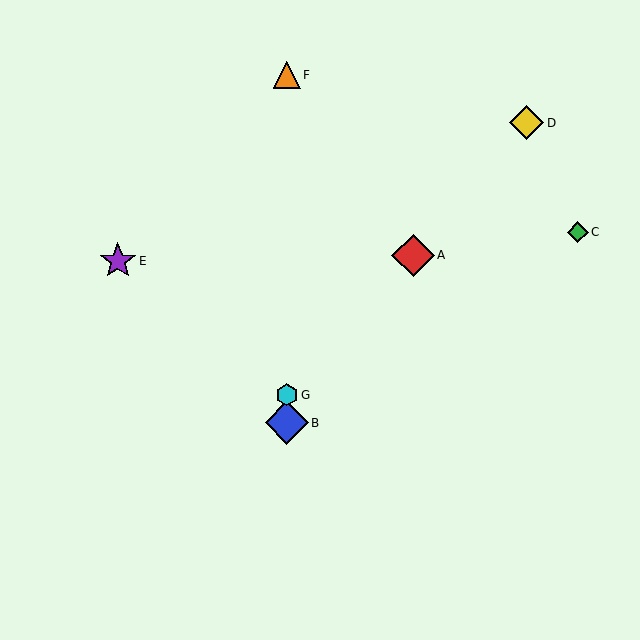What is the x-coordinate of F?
Object F is at x≈287.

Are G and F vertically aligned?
Yes, both are at x≈287.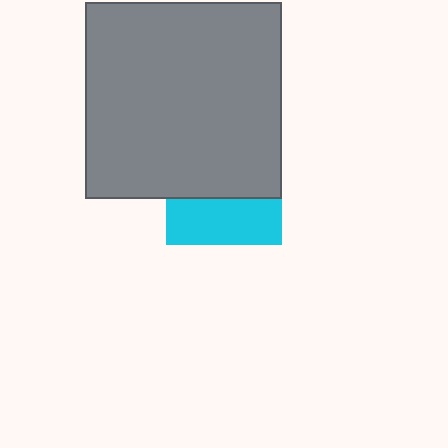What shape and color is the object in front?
The object in front is a gray square.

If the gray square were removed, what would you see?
You would see the complete cyan square.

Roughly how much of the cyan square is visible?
A small part of it is visible (roughly 39%).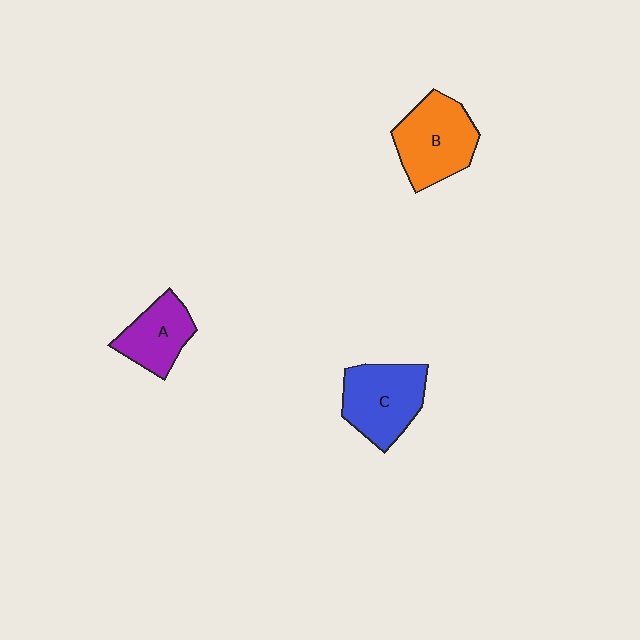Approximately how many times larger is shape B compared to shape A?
Approximately 1.4 times.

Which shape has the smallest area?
Shape A (purple).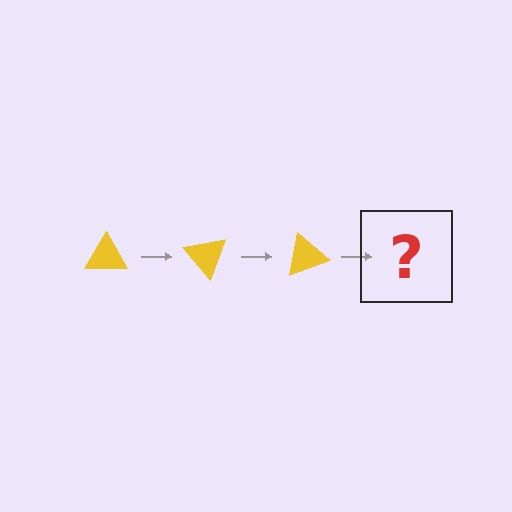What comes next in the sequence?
The next element should be a yellow triangle rotated 150 degrees.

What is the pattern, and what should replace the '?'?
The pattern is that the triangle rotates 50 degrees each step. The '?' should be a yellow triangle rotated 150 degrees.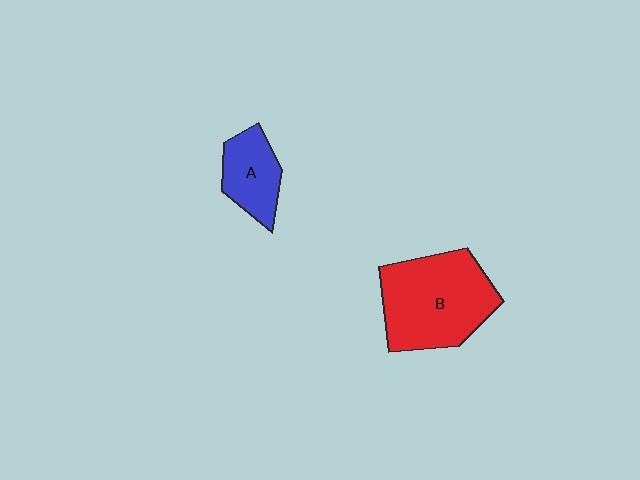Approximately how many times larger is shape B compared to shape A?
Approximately 2.1 times.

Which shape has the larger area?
Shape B (red).